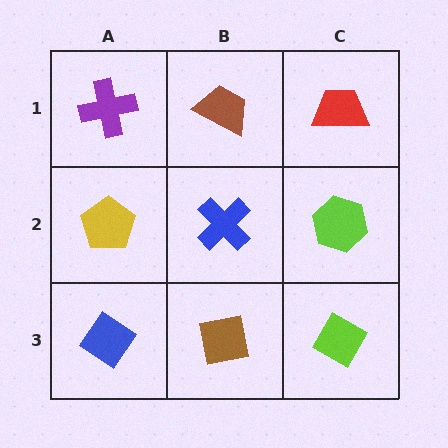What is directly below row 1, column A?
A yellow pentagon.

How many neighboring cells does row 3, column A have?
2.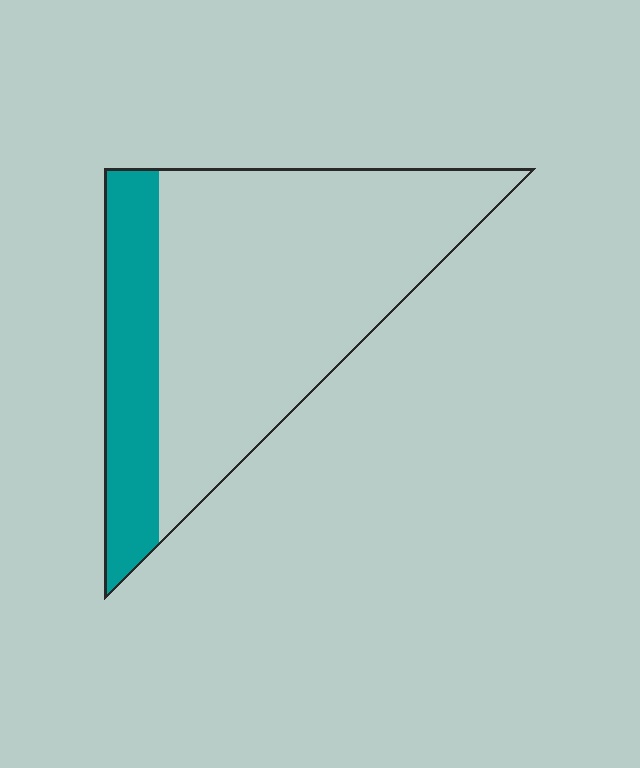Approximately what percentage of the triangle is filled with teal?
Approximately 25%.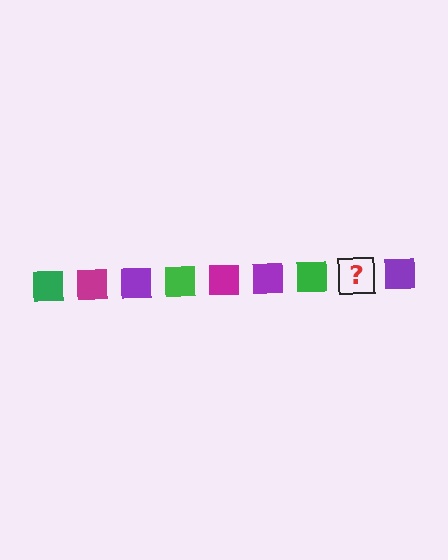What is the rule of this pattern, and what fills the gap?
The rule is that the pattern cycles through green, magenta, purple squares. The gap should be filled with a magenta square.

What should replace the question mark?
The question mark should be replaced with a magenta square.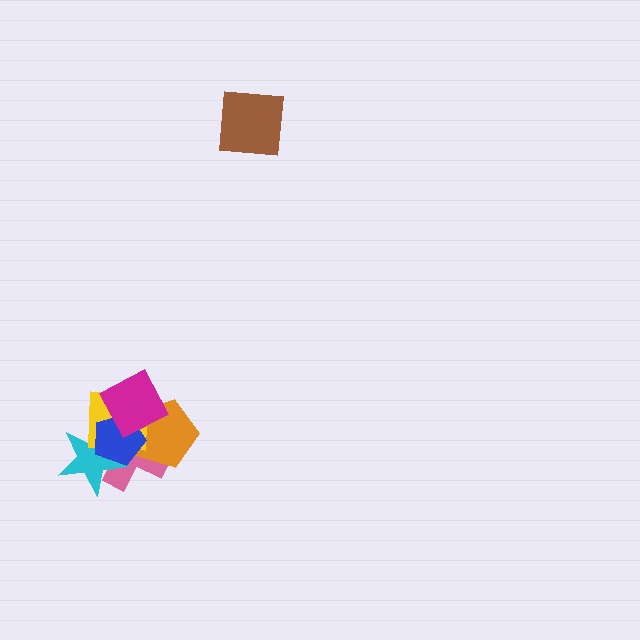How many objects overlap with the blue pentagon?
5 objects overlap with the blue pentagon.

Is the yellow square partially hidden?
Yes, it is partially covered by another shape.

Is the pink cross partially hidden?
Yes, it is partially covered by another shape.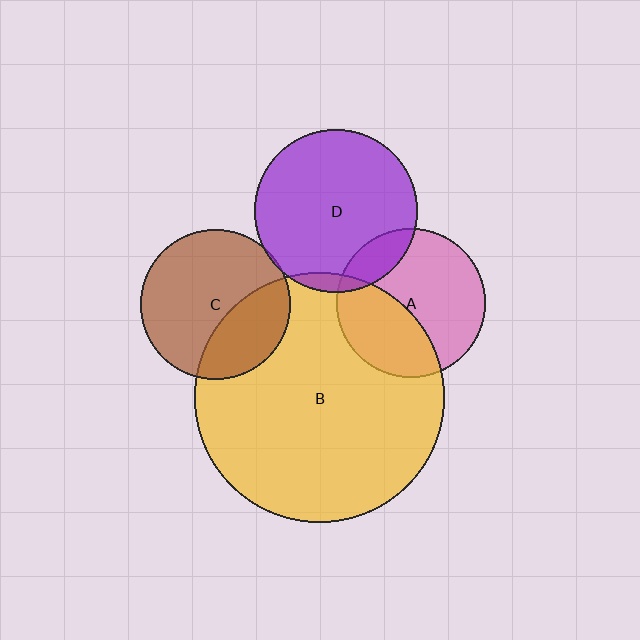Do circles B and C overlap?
Yes.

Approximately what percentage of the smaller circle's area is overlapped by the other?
Approximately 30%.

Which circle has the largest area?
Circle B (yellow).